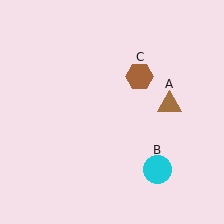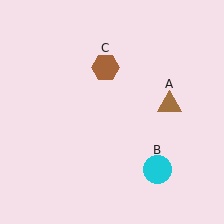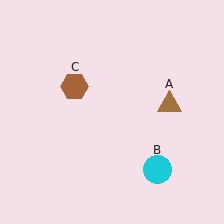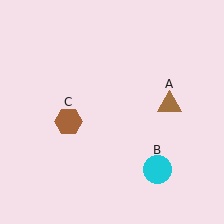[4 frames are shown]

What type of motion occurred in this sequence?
The brown hexagon (object C) rotated counterclockwise around the center of the scene.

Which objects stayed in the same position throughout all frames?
Brown triangle (object A) and cyan circle (object B) remained stationary.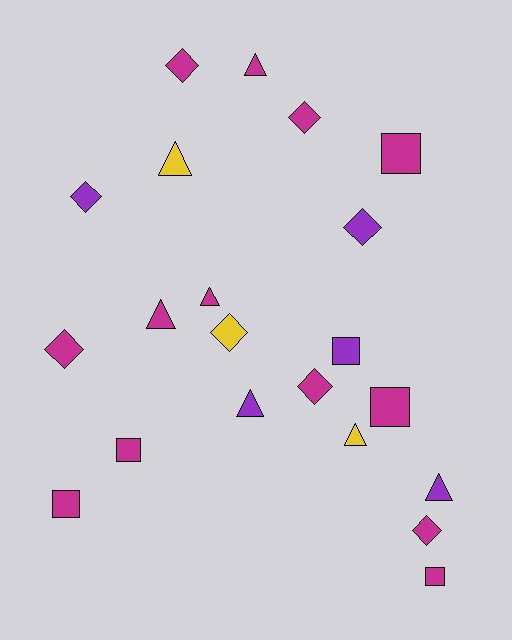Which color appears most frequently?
Magenta, with 13 objects.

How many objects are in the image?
There are 21 objects.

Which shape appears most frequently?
Diamond, with 8 objects.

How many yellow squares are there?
There are no yellow squares.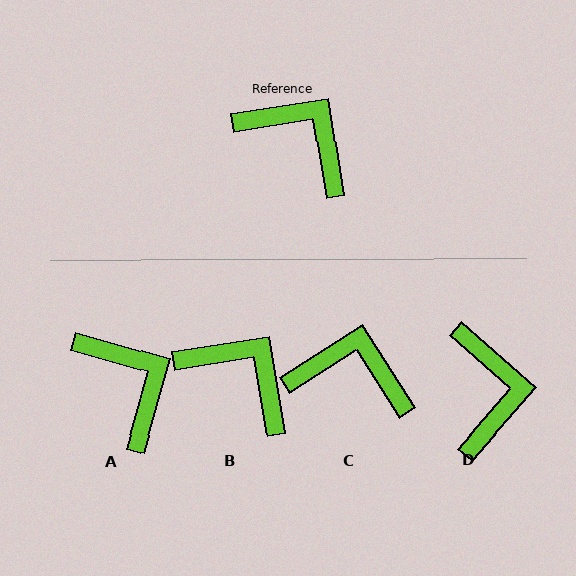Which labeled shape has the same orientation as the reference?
B.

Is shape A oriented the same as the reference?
No, it is off by about 25 degrees.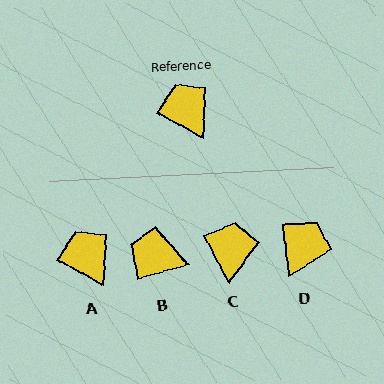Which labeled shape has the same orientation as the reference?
A.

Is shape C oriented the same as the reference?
No, it is off by about 34 degrees.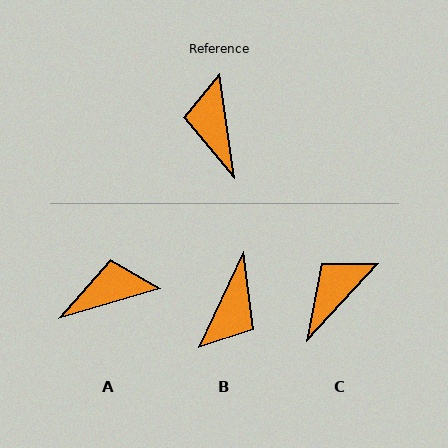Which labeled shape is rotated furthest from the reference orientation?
B, about 148 degrees away.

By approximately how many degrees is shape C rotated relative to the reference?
Approximately 51 degrees clockwise.